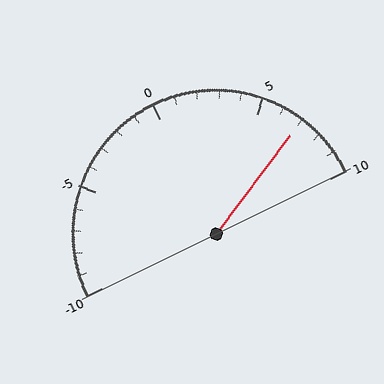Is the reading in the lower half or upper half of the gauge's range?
The reading is in the upper half of the range (-10 to 10).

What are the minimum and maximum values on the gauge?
The gauge ranges from -10 to 10.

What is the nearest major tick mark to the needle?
The nearest major tick mark is 5.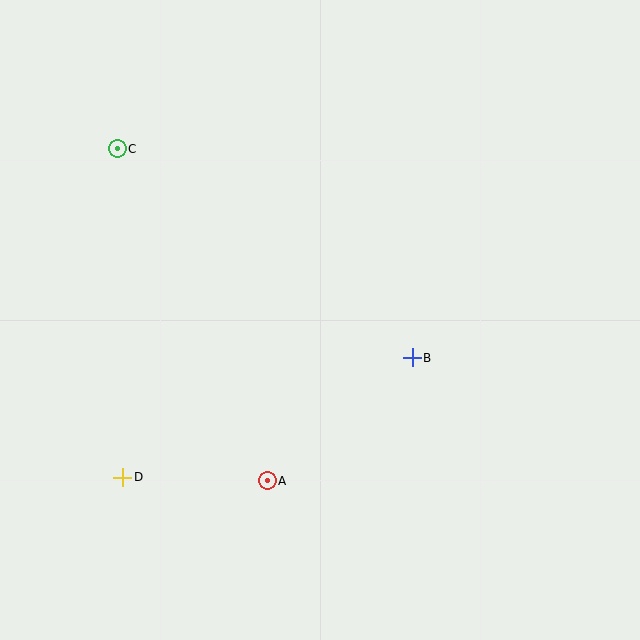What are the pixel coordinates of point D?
Point D is at (123, 477).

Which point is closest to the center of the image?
Point B at (412, 358) is closest to the center.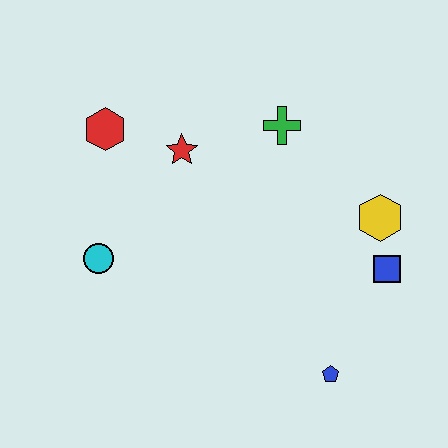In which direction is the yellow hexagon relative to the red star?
The yellow hexagon is to the right of the red star.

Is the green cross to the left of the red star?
No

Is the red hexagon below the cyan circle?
No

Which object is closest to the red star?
The red hexagon is closest to the red star.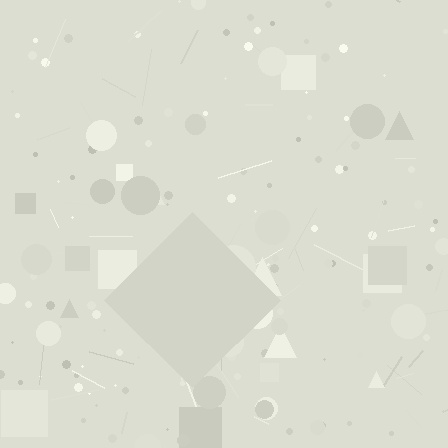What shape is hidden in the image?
A diamond is hidden in the image.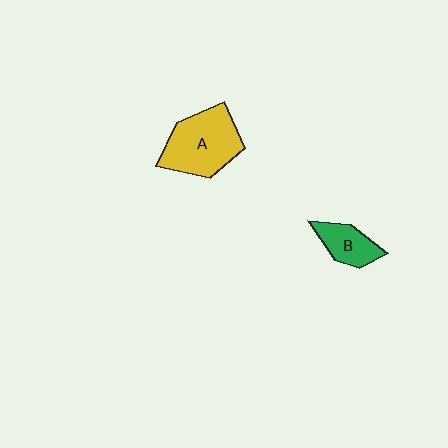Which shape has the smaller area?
Shape B (green).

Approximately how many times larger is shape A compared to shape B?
Approximately 2.0 times.